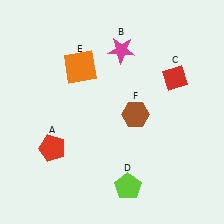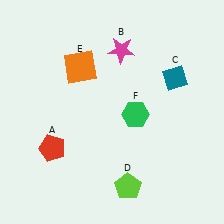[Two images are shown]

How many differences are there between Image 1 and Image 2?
There are 2 differences between the two images.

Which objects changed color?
C changed from red to teal. F changed from brown to green.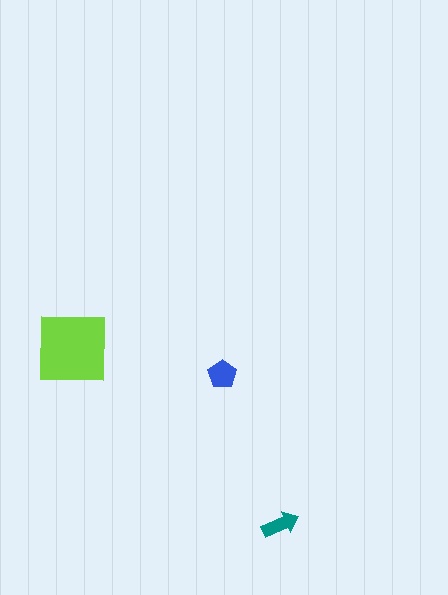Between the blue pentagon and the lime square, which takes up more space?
The lime square.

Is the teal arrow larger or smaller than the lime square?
Smaller.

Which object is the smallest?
The teal arrow.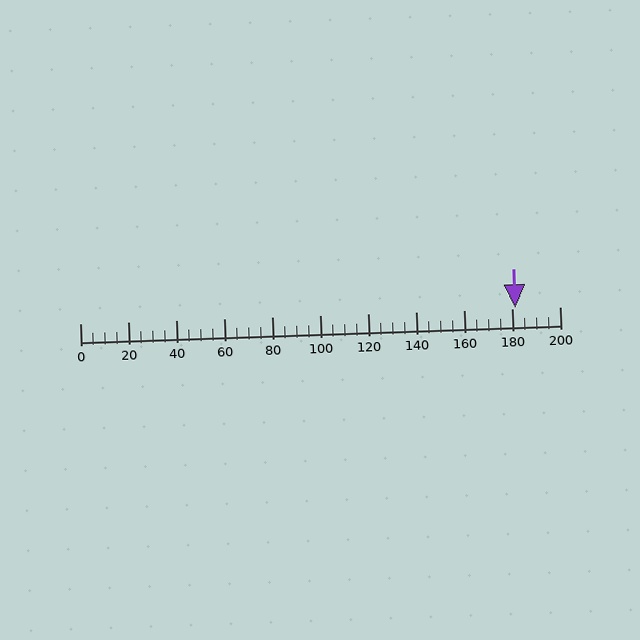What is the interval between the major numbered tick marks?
The major tick marks are spaced 20 units apart.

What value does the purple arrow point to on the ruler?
The purple arrow points to approximately 181.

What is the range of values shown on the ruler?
The ruler shows values from 0 to 200.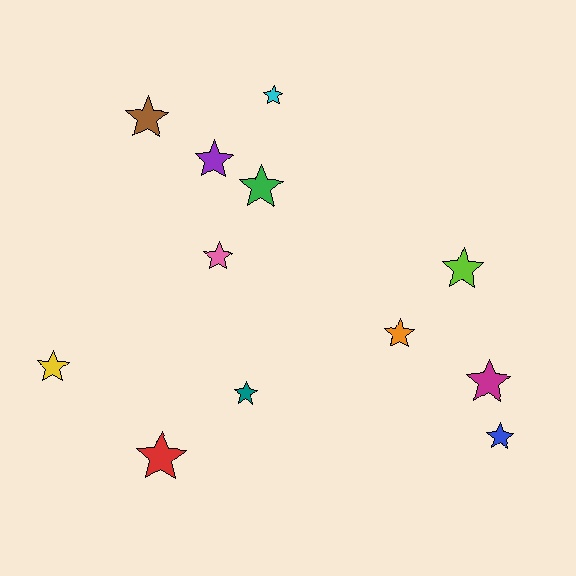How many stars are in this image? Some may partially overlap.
There are 12 stars.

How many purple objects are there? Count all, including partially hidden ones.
There is 1 purple object.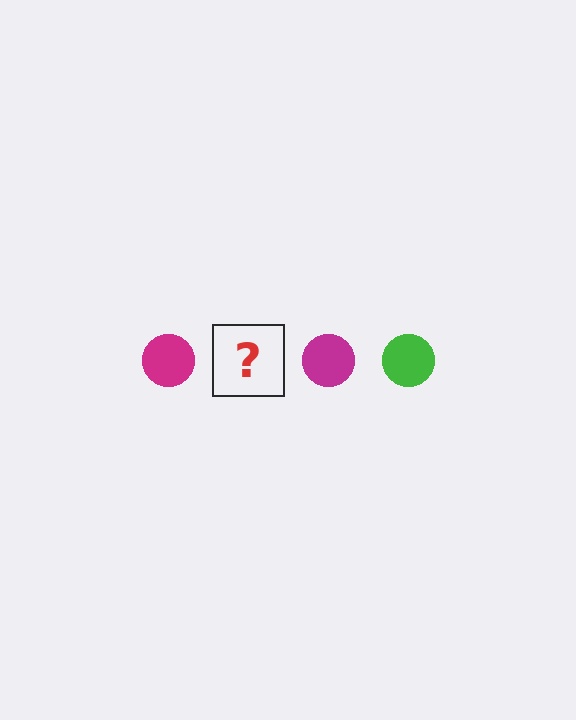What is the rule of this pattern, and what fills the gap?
The rule is that the pattern cycles through magenta, green circles. The gap should be filled with a green circle.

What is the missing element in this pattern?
The missing element is a green circle.